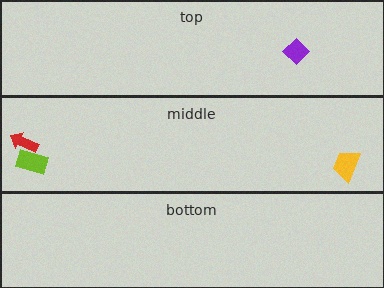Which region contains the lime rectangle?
The middle region.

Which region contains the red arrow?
The middle region.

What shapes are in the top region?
The purple diamond.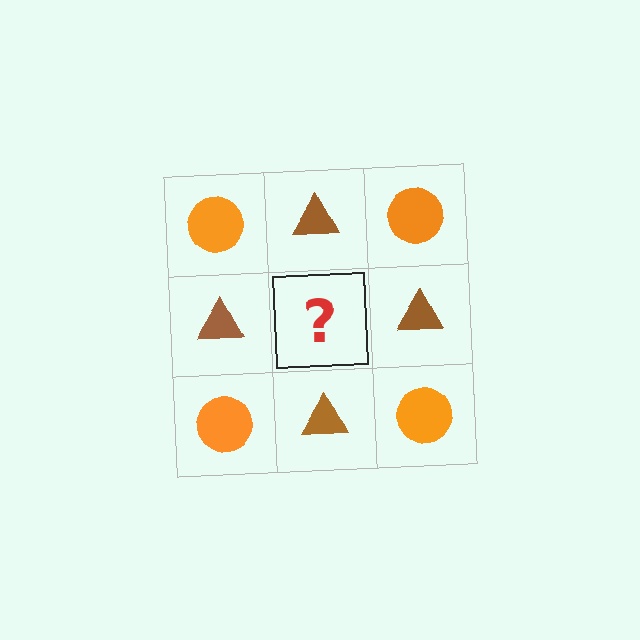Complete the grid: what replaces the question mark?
The question mark should be replaced with an orange circle.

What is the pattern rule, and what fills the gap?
The rule is that it alternates orange circle and brown triangle in a checkerboard pattern. The gap should be filled with an orange circle.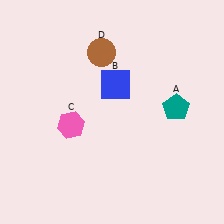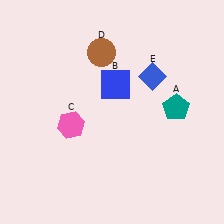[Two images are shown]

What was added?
A blue diamond (E) was added in Image 2.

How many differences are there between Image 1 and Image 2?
There is 1 difference between the two images.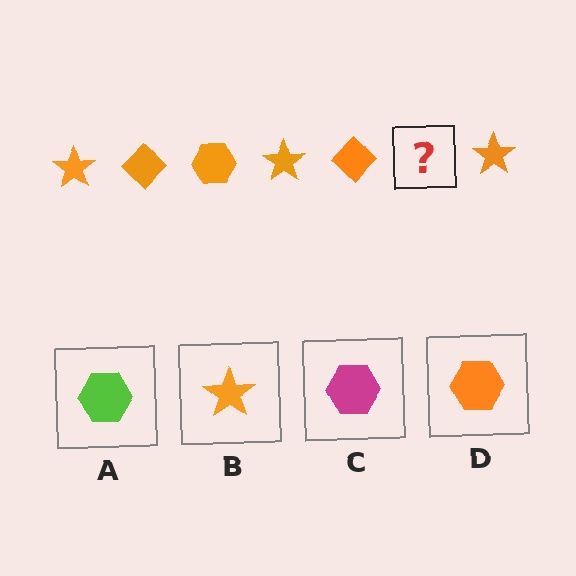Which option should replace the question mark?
Option D.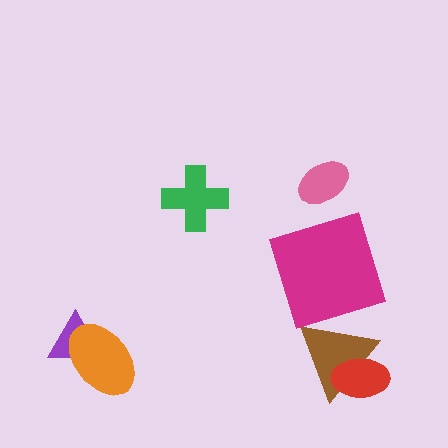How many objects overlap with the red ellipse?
1 object overlaps with the red ellipse.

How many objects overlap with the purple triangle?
1 object overlaps with the purple triangle.